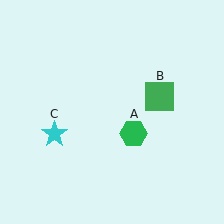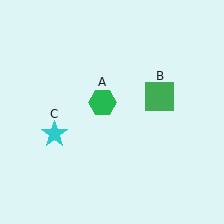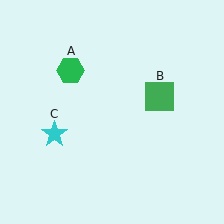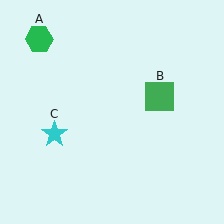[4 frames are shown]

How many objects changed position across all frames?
1 object changed position: green hexagon (object A).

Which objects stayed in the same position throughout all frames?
Green square (object B) and cyan star (object C) remained stationary.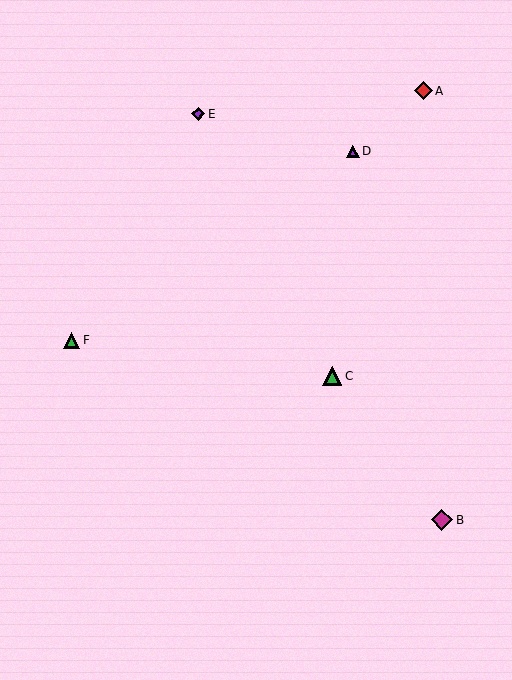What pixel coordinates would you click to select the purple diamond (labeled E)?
Click at (198, 114) to select the purple diamond E.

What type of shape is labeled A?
Shape A is a red diamond.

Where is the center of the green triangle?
The center of the green triangle is at (72, 340).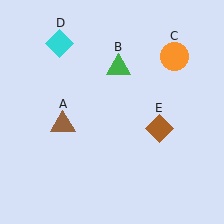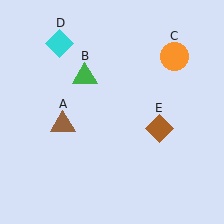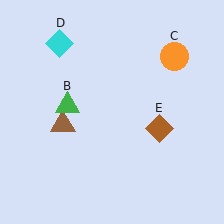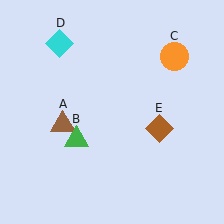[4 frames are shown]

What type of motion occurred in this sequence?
The green triangle (object B) rotated counterclockwise around the center of the scene.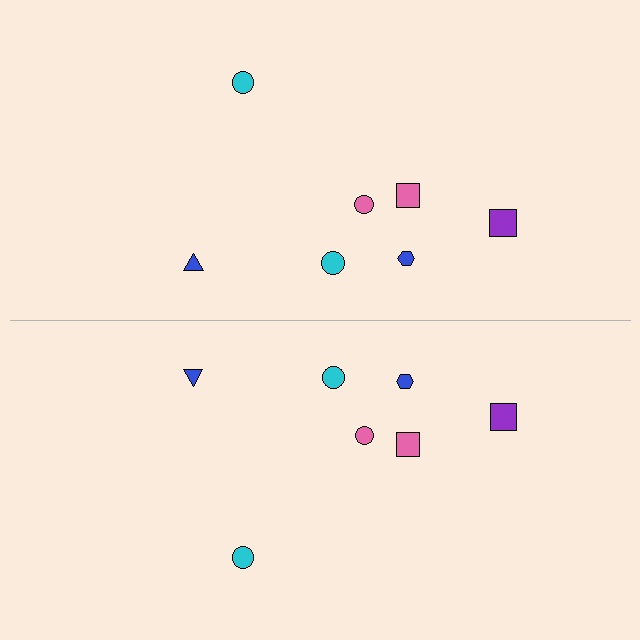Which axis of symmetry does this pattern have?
The pattern has a horizontal axis of symmetry running through the center of the image.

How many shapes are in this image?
There are 14 shapes in this image.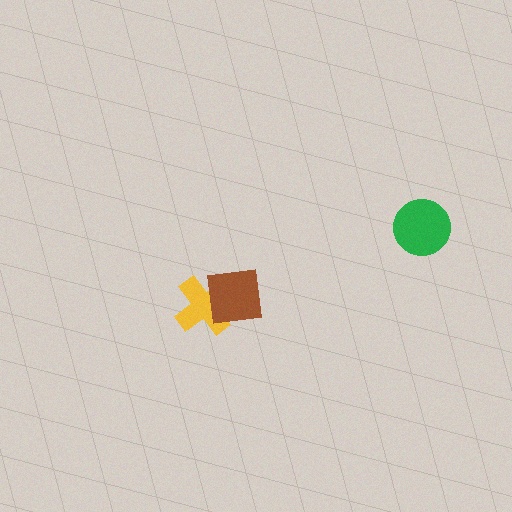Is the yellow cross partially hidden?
Yes, it is partially covered by another shape.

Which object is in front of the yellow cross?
The brown square is in front of the yellow cross.